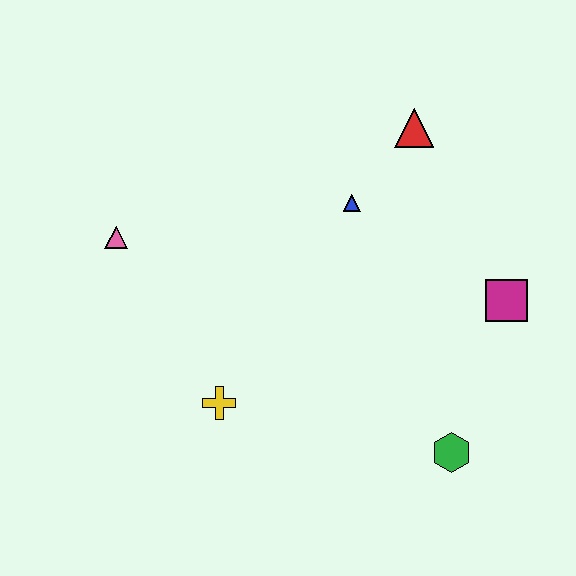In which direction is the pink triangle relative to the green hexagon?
The pink triangle is to the left of the green hexagon.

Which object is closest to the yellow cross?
The pink triangle is closest to the yellow cross.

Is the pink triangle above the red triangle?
No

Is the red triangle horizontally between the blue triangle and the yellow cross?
No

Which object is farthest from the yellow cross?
The red triangle is farthest from the yellow cross.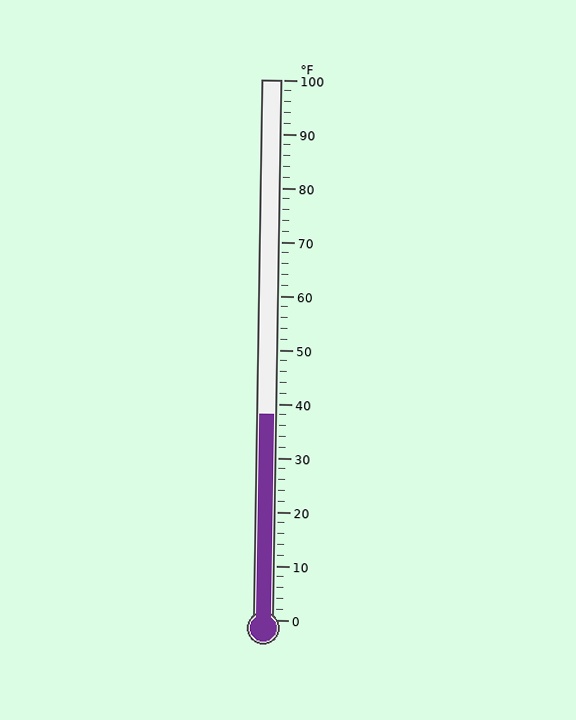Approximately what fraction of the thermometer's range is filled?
The thermometer is filled to approximately 40% of its range.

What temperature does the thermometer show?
The thermometer shows approximately 38°F.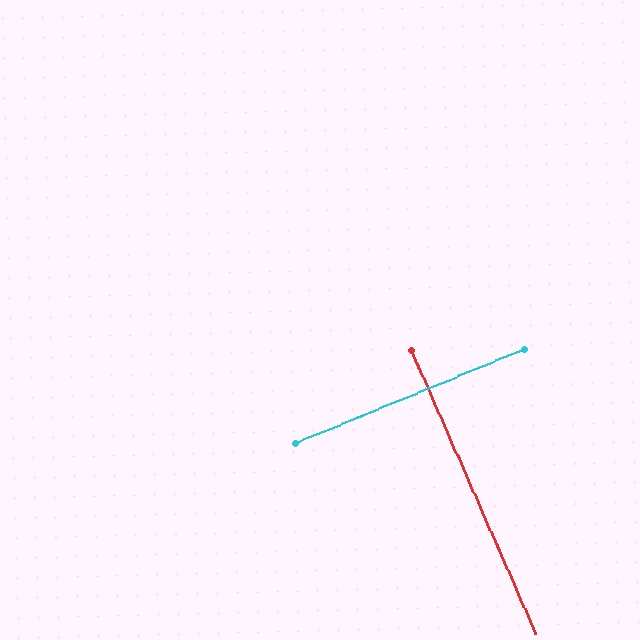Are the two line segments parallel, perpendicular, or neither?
Perpendicular — they meet at approximately 89°.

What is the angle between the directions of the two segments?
Approximately 89 degrees.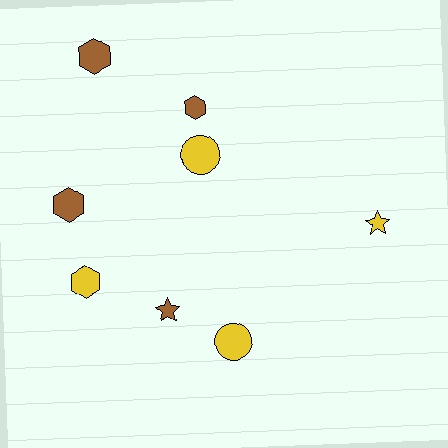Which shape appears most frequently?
Hexagon, with 4 objects.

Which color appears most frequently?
Yellow, with 4 objects.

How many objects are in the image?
There are 8 objects.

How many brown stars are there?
There is 1 brown star.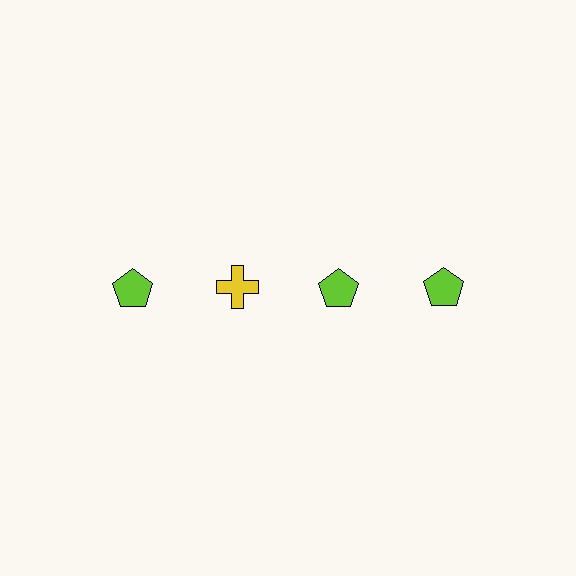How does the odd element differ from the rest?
It differs in both color (yellow instead of lime) and shape (cross instead of pentagon).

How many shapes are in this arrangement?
There are 4 shapes arranged in a grid pattern.